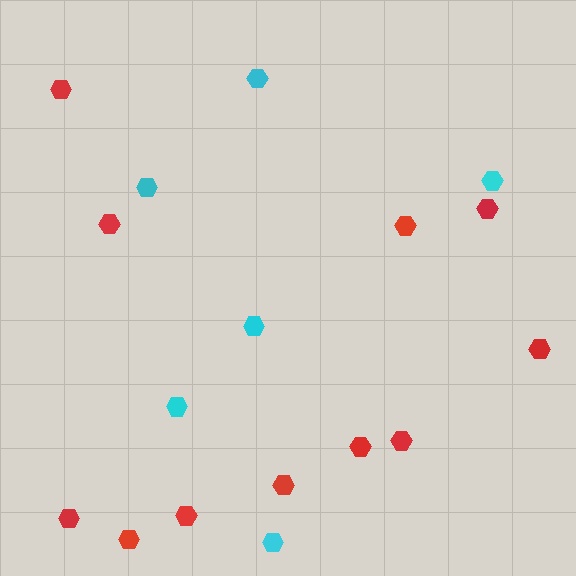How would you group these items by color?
There are 2 groups: one group of red hexagons (11) and one group of cyan hexagons (6).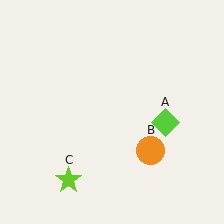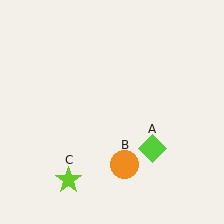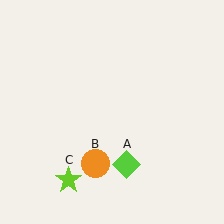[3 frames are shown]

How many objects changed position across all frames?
2 objects changed position: lime diamond (object A), orange circle (object B).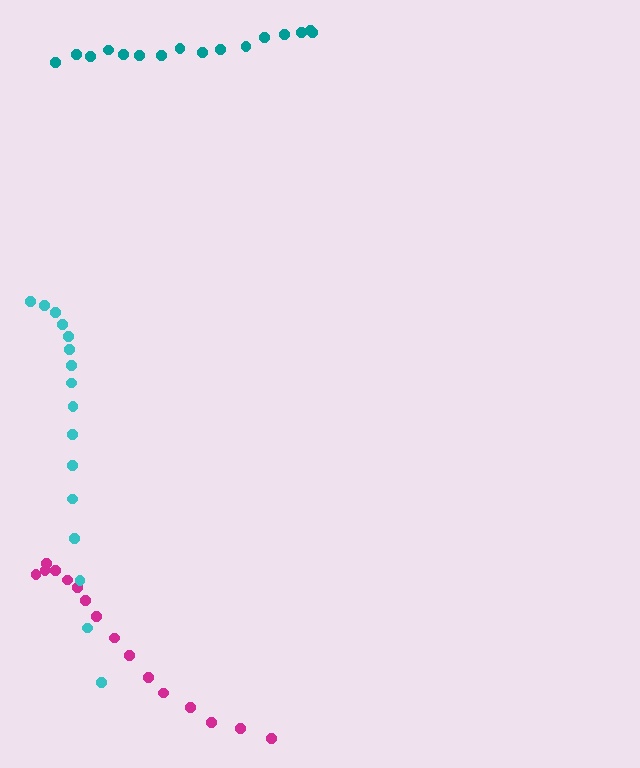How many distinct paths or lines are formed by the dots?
There are 3 distinct paths.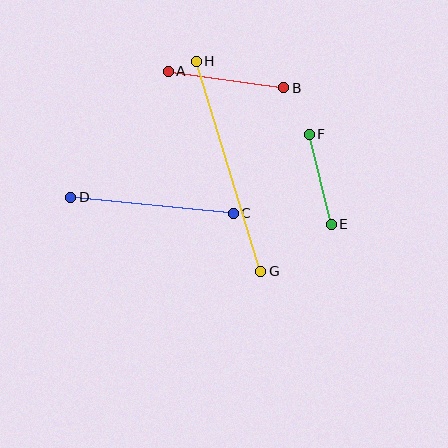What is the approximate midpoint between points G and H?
The midpoint is at approximately (228, 166) pixels.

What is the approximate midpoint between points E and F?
The midpoint is at approximately (320, 179) pixels.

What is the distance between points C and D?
The distance is approximately 164 pixels.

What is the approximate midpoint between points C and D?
The midpoint is at approximately (152, 205) pixels.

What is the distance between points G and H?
The distance is approximately 220 pixels.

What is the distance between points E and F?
The distance is approximately 93 pixels.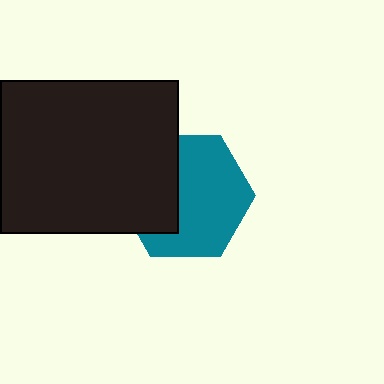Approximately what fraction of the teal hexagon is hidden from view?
Roughly 38% of the teal hexagon is hidden behind the black rectangle.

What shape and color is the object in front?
The object in front is a black rectangle.